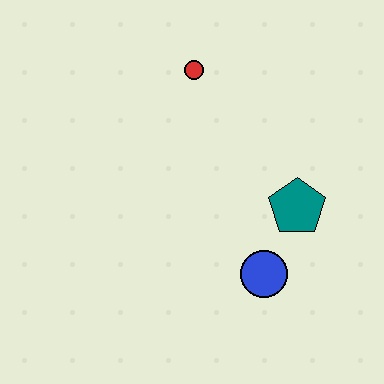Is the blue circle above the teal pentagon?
No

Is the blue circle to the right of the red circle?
Yes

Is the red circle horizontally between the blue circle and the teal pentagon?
No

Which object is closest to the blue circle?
The teal pentagon is closest to the blue circle.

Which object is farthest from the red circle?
The blue circle is farthest from the red circle.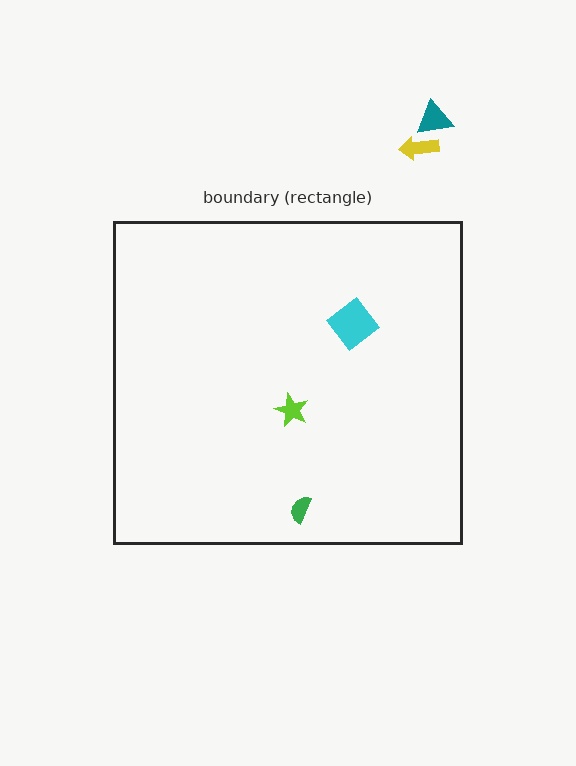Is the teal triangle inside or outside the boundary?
Outside.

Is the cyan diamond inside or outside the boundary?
Inside.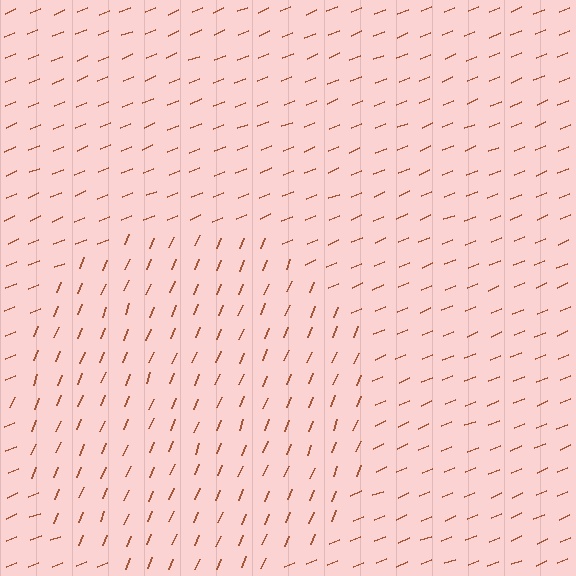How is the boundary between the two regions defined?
The boundary is defined purely by a change in line orientation (approximately 45 degrees difference). All lines are the same color and thickness.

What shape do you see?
I see a circle.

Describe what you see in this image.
The image is filled with small brown line segments. A circle region in the image has lines oriented differently from the surrounding lines, creating a visible texture boundary.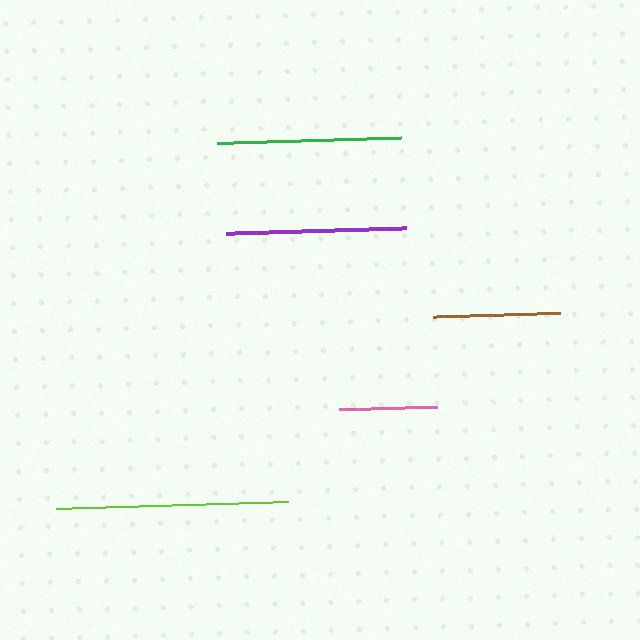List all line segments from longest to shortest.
From longest to shortest: lime, green, purple, brown, pink.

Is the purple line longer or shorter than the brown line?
The purple line is longer than the brown line.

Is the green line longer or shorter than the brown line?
The green line is longer than the brown line.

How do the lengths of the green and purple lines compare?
The green and purple lines are approximately the same length.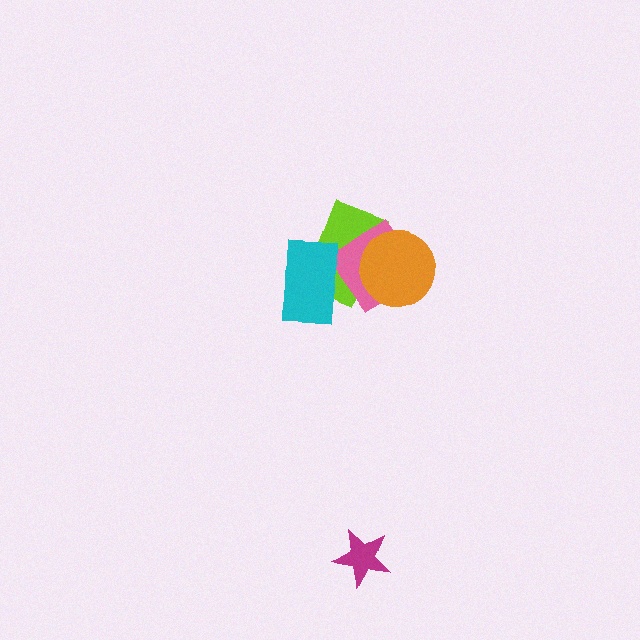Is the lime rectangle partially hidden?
Yes, it is partially covered by another shape.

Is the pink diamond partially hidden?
Yes, it is partially covered by another shape.